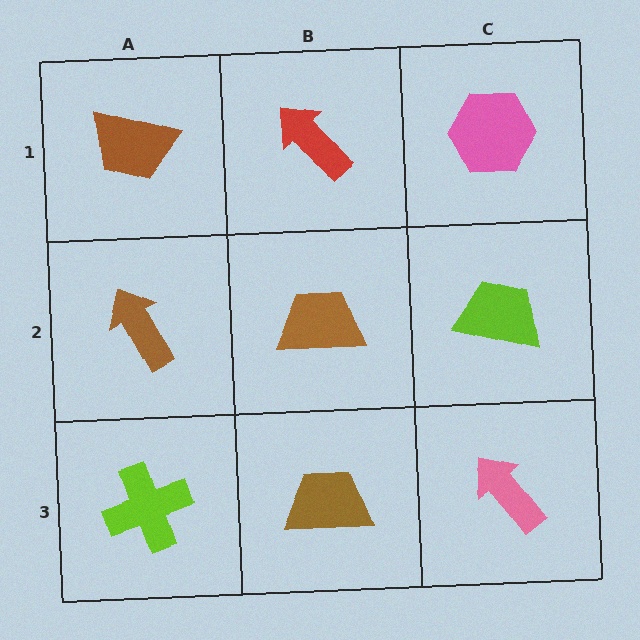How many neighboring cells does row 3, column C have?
2.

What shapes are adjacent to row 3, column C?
A lime trapezoid (row 2, column C), a brown trapezoid (row 3, column B).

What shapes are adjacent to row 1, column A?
A brown arrow (row 2, column A), a red arrow (row 1, column B).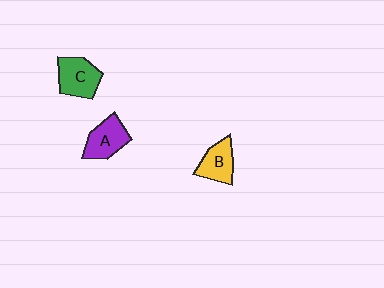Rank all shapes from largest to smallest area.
From largest to smallest: C (green), A (purple), B (yellow).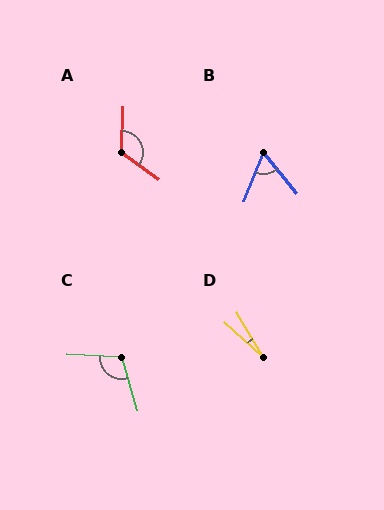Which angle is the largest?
A, at approximately 124 degrees.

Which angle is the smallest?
D, at approximately 18 degrees.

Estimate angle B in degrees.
Approximately 61 degrees.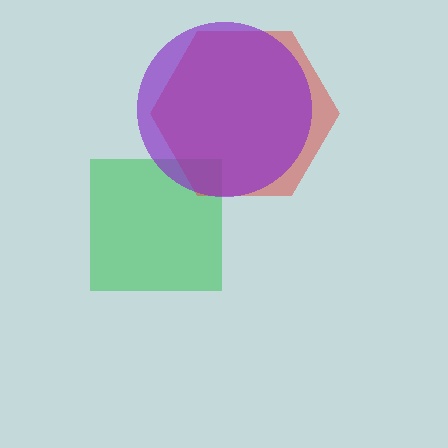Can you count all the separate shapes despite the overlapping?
Yes, there are 3 separate shapes.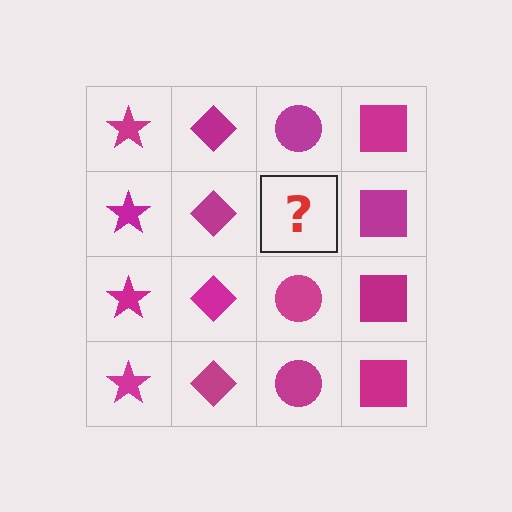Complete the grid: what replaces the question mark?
The question mark should be replaced with a magenta circle.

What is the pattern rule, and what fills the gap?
The rule is that each column has a consistent shape. The gap should be filled with a magenta circle.